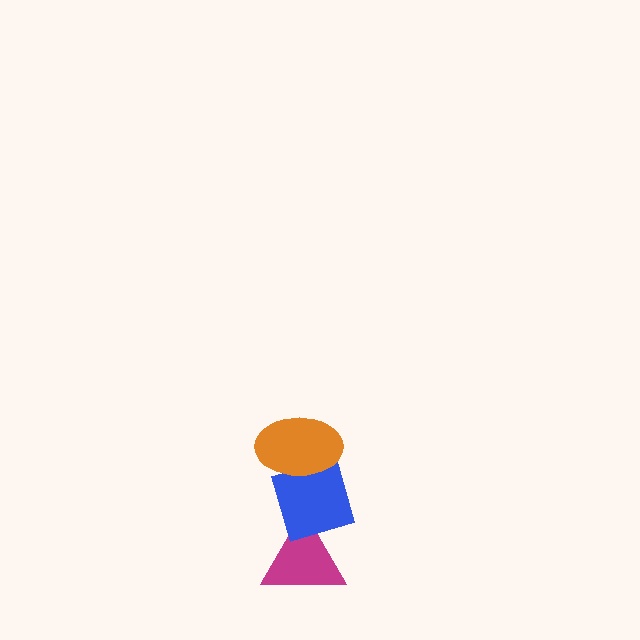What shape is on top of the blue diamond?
The orange ellipse is on top of the blue diamond.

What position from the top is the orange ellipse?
The orange ellipse is 1st from the top.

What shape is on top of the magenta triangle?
The blue diamond is on top of the magenta triangle.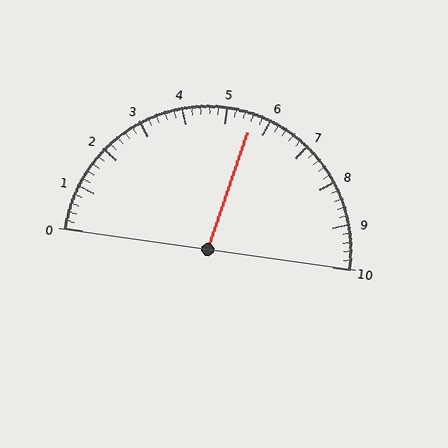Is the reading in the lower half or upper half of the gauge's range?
The reading is in the upper half of the range (0 to 10).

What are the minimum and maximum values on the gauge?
The gauge ranges from 0 to 10.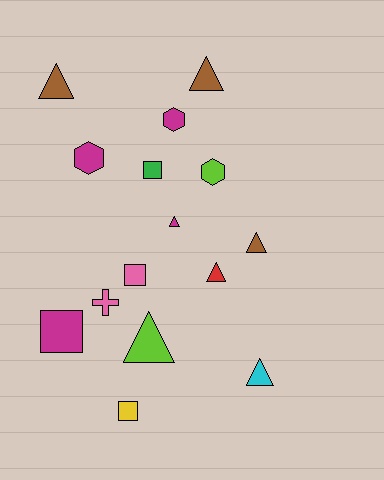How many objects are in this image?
There are 15 objects.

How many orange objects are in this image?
There are no orange objects.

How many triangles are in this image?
There are 7 triangles.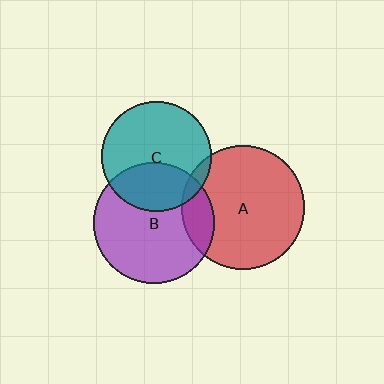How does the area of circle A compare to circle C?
Approximately 1.3 times.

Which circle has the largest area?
Circle A (red).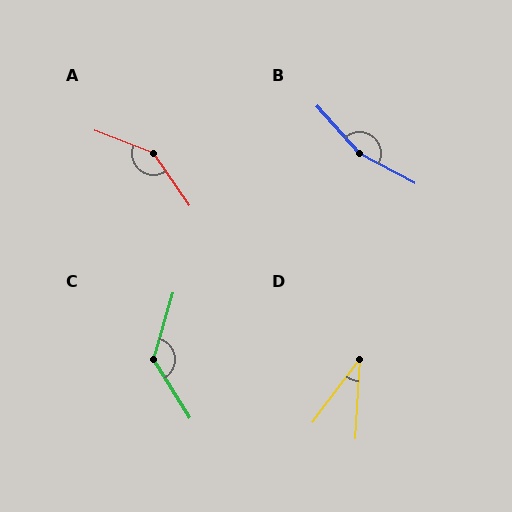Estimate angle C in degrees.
Approximately 132 degrees.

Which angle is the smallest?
D, at approximately 33 degrees.